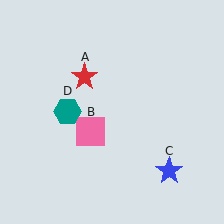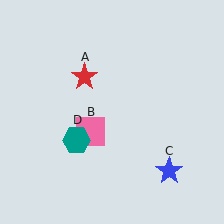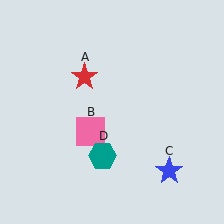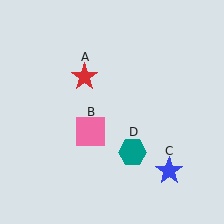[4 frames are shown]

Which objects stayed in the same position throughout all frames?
Red star (object A) and pink square (object B) and blue star (object C) remained stationary.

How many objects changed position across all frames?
1 object changed position: teal hexagon (object D).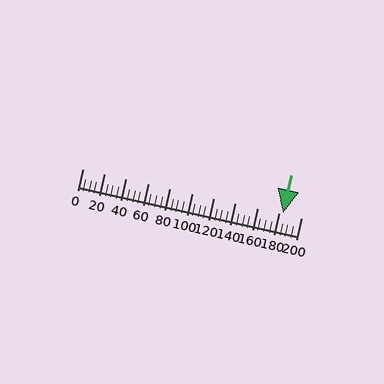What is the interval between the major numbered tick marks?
The major tick marks are spaced 20 units apart.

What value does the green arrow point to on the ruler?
The green arrow points to approximately 184.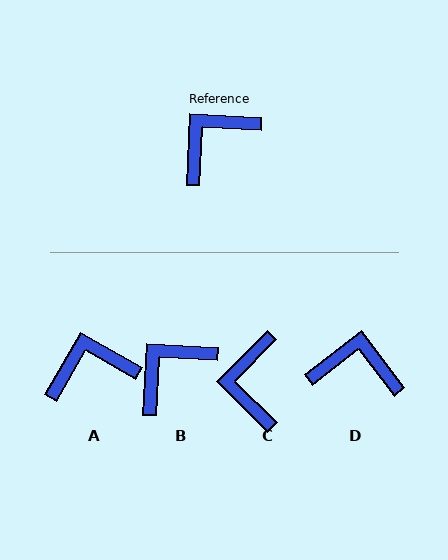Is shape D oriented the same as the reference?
No, it is off by about 49 degrees.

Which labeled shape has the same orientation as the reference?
B.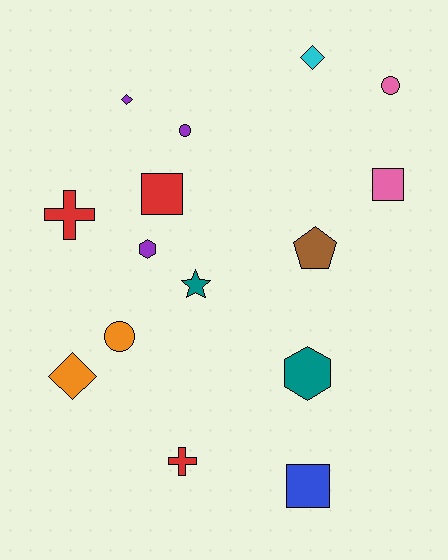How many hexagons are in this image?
There are 2 hexagons.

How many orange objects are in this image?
There are 2 orange objects.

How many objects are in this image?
There are 15 objects.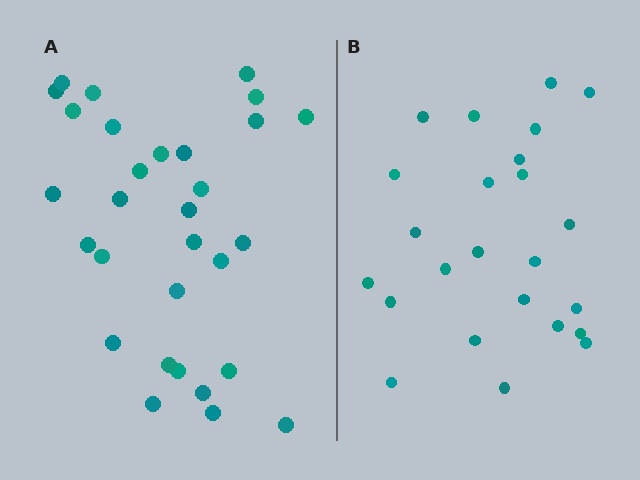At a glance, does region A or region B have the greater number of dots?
Region A (the left region) has more dots.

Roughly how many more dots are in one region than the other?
Region A has about 6 more dots than region B.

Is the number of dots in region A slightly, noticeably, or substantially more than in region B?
Region A has noticeably more, but not dramatically so. The ratio is roughly 1.2 to 1.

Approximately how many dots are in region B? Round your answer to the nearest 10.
About 20 dots. (The exact count is 24, which rounds to 20.)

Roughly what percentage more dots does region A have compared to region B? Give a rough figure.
About 25% more.